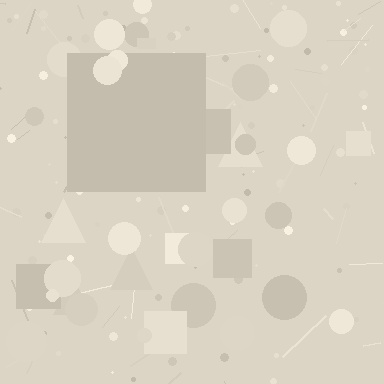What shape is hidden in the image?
A square is hidden in the image.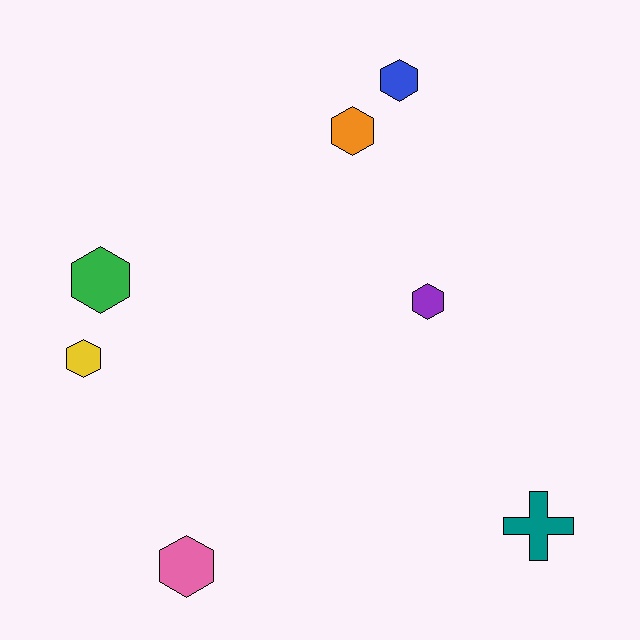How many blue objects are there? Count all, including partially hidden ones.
There is 1 blue object.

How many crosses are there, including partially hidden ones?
There is 1 cross.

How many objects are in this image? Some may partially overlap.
There are 7 objects.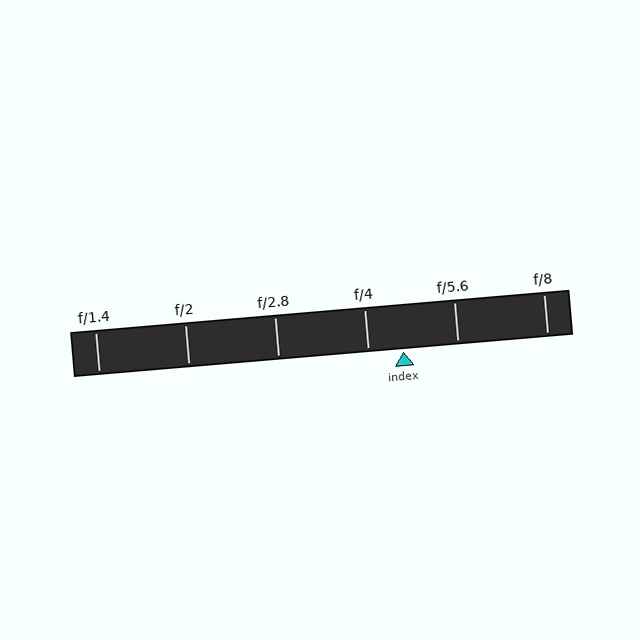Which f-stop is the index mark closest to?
The index mark is closest to f/4.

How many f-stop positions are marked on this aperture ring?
There are 6 f-stop positions marked.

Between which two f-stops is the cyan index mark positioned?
The index mark is between f/4 and f/5.6.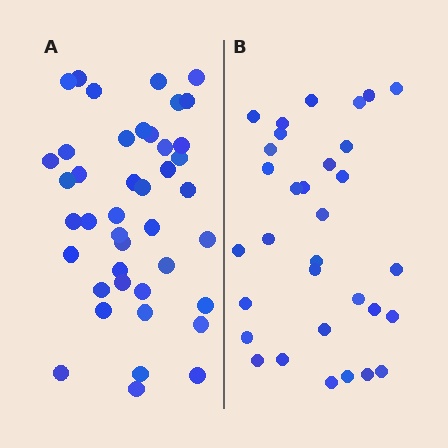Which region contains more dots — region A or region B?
Region A (the left region) has more dots.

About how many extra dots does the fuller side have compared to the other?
Region A has roughly 10 or so more dots than region B.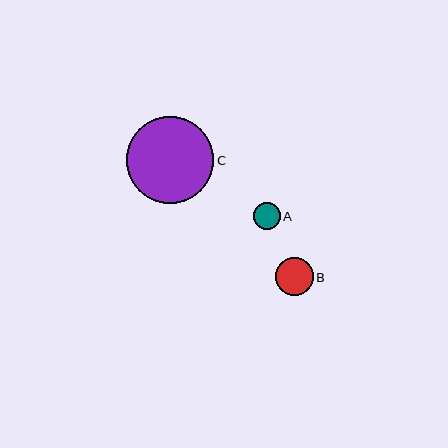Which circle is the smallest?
Circle A is the smallest with a size of approximately 27 pixels.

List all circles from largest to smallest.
From largest to smallest: C, B, A.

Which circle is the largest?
Circle C is the largest with a size of approximately 87 pixels.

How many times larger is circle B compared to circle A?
Circle B is approximately 1.4 times the size of circle A.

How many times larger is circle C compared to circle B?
Circle C is approximately 2.3 times the size of circle B.